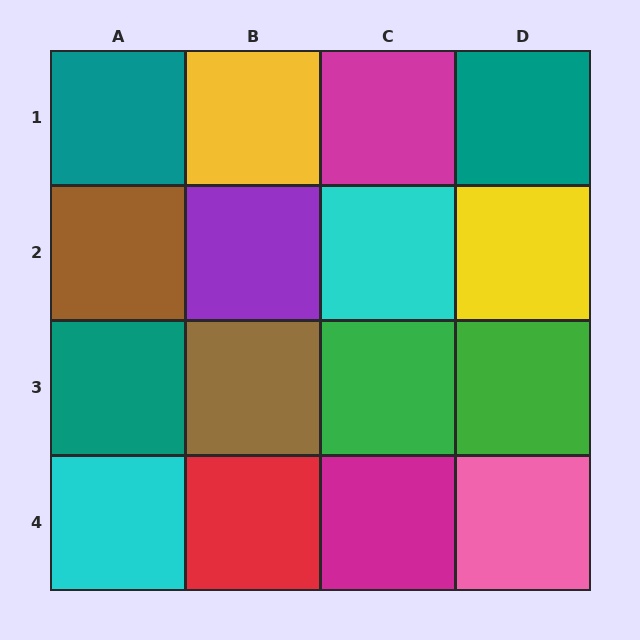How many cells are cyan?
2 cells are cyan.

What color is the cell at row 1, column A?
Teal.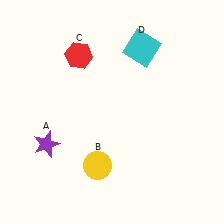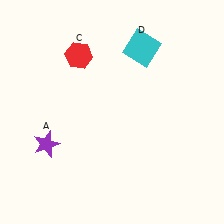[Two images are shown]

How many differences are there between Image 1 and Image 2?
There is 1 difference between the two images.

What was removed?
The yellow circle (B) was removed in Image 2.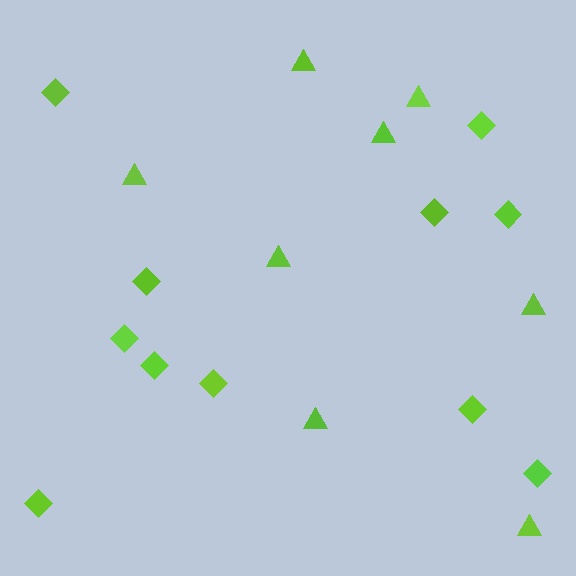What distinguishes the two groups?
There are 2 groups: one group of diamonds (11) and one group of triangles (8).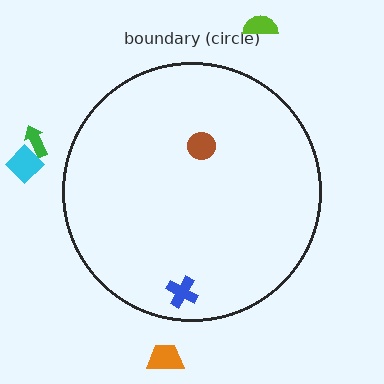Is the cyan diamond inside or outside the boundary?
Outside.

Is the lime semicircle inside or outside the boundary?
Outside.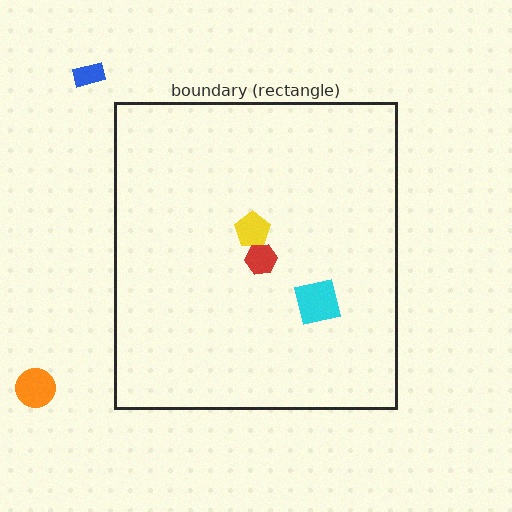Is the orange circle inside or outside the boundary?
Outside.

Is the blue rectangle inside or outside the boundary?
Outside.